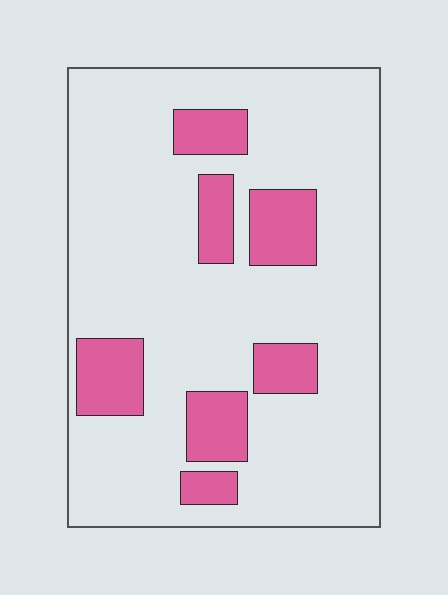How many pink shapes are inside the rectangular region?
7.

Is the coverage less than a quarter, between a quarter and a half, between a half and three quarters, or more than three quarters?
Less than a quarter.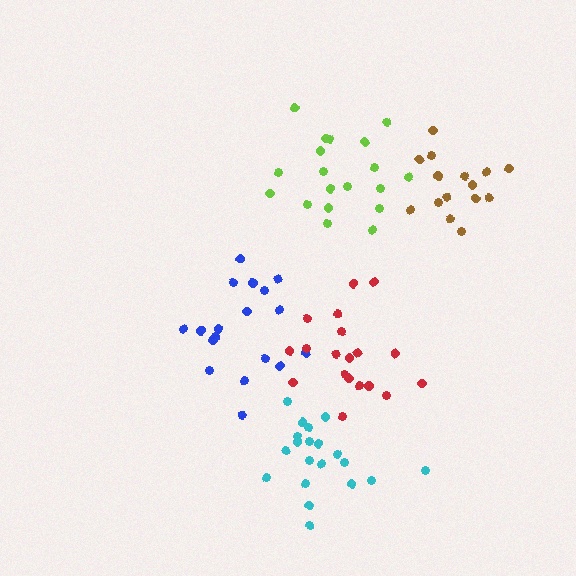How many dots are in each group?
Group 1: 19 dots, Group 2: 18 dots, Group 3: 19 dots, Group 4: 15 dots, Group 5: 20 dots (91 total).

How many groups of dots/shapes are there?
There are 5 groups.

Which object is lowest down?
The cyan cluster is bottommost.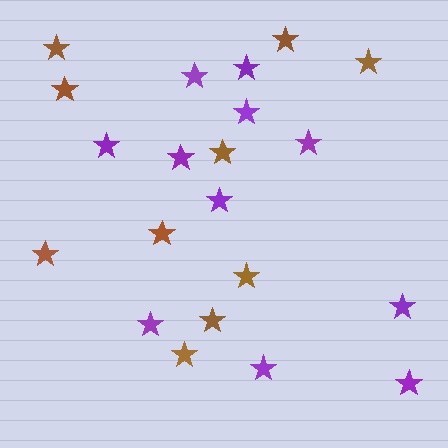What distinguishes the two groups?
There are 2 groups: one group of brown stars (10) and one group of purple stars (11).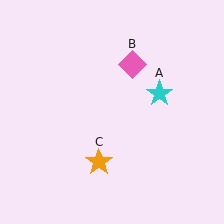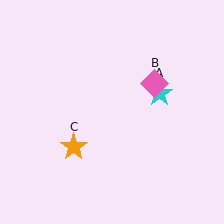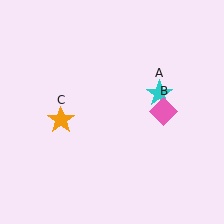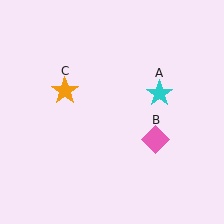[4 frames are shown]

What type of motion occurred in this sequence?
The pink diamond (object B), orange star (object C) rotated clockwise around the center of the scene.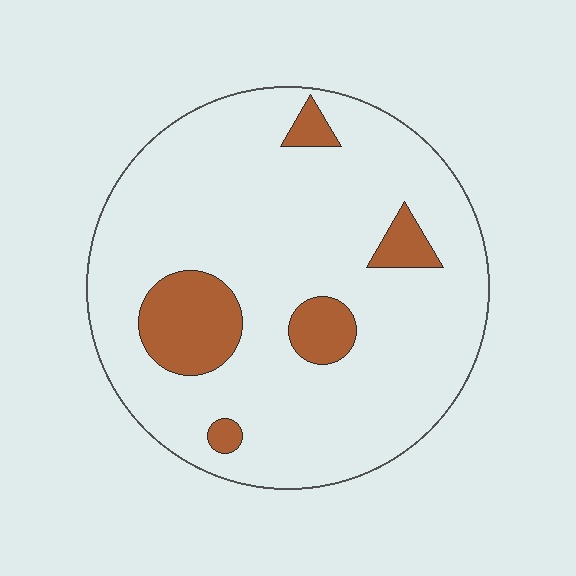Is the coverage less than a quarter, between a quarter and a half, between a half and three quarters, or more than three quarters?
Less than a quarter.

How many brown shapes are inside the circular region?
5.